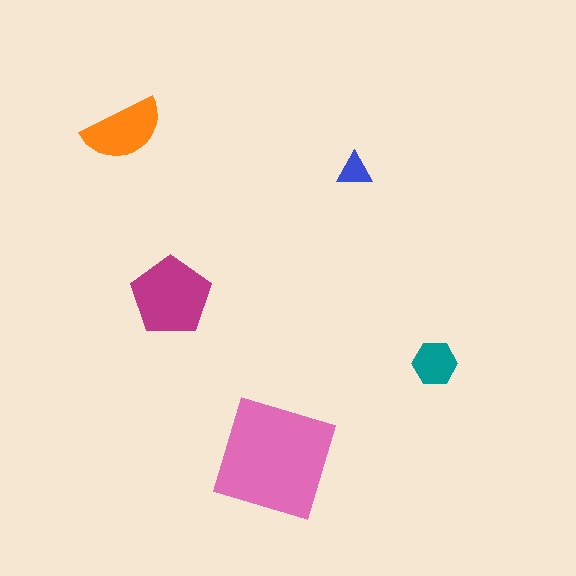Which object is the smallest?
The blue triangle.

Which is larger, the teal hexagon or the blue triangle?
The teal hexagon.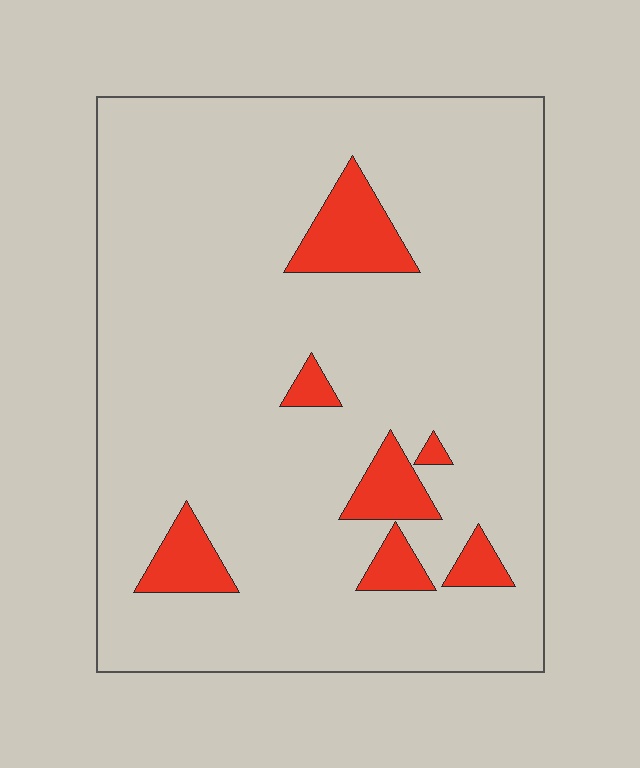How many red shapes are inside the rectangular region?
7.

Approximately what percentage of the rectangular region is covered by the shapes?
Approximately 10%.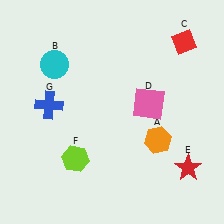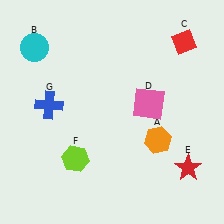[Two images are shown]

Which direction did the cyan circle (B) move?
The cyan circle (B) moved left.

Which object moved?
The cyan circle (B) moved left.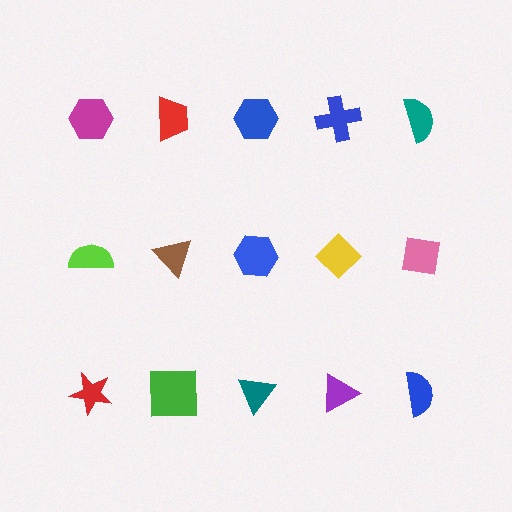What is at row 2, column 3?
A blue hexagon.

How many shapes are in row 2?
5 shapes.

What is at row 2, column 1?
A lime semicircle.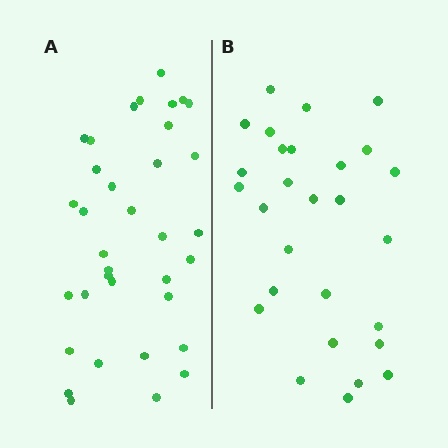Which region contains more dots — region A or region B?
Region A (the left region) has more dots.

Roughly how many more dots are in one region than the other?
Region A has roughly 8 or so more dots than region B.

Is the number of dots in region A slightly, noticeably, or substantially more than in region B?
Region A has noticeably more, but not dramatically so. The ratio is roughly 1.2 to 1.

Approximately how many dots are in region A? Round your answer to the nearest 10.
About 40 dots. (The exact count is 35, which rounds to 40.)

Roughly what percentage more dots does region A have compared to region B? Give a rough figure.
About 25% more.